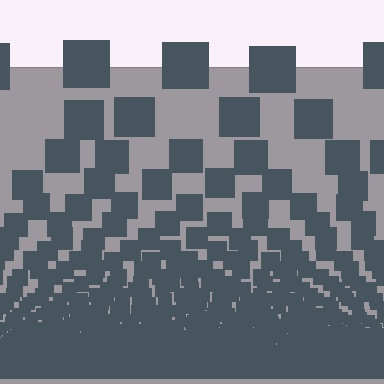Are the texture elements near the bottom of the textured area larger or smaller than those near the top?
Smaller. The gradient is inverted — elements near the bottom are smaller and denser.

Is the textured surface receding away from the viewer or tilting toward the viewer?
The surface appears to tilt toward the viewer. Texture elements get larger and sparser toward the top.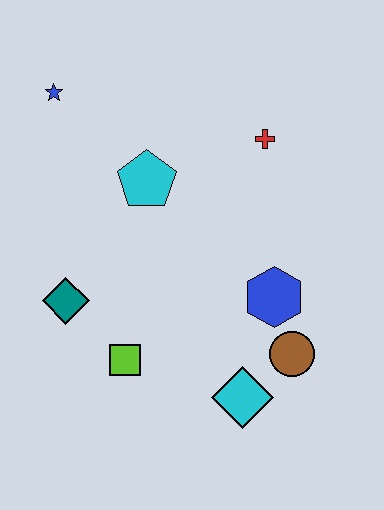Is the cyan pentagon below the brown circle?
No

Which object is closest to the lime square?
The teal diamond is closest to the lime square.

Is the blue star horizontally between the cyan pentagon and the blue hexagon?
No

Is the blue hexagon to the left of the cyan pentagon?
No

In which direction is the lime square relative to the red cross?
The lime square is below the red cross.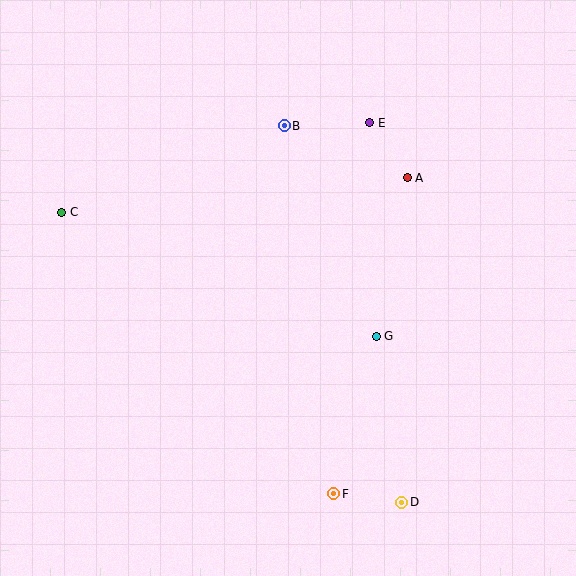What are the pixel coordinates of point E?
Point E is at (370, 123).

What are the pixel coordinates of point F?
Point F is at (334, 494).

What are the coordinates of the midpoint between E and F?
The midpoint between E and F is at (352, 308).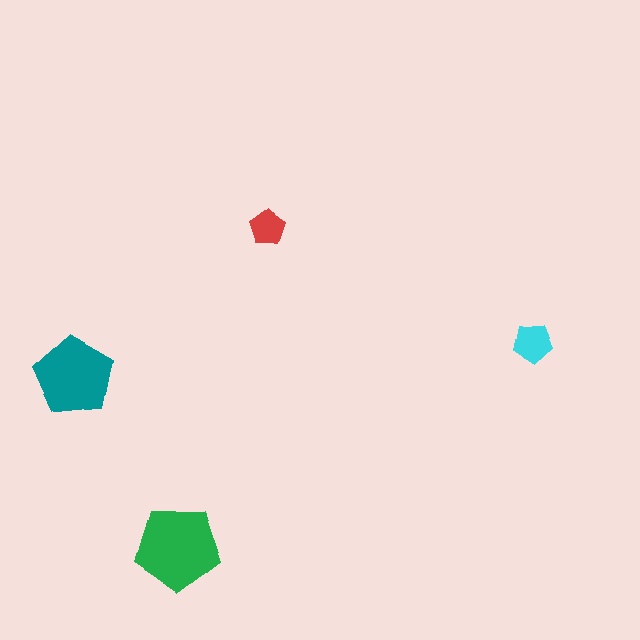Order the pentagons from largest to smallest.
the green one, the teal one, the cyan one, the red one.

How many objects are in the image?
There are 4 objects in the image.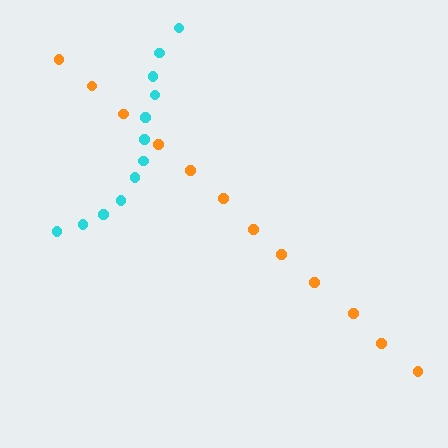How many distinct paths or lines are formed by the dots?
There are 2 distinct paths.